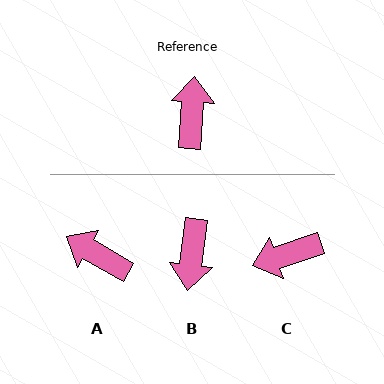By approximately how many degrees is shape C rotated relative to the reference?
Approximately 112 degrees counter-clockwise.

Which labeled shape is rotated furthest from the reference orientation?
B, about 177 degrees away.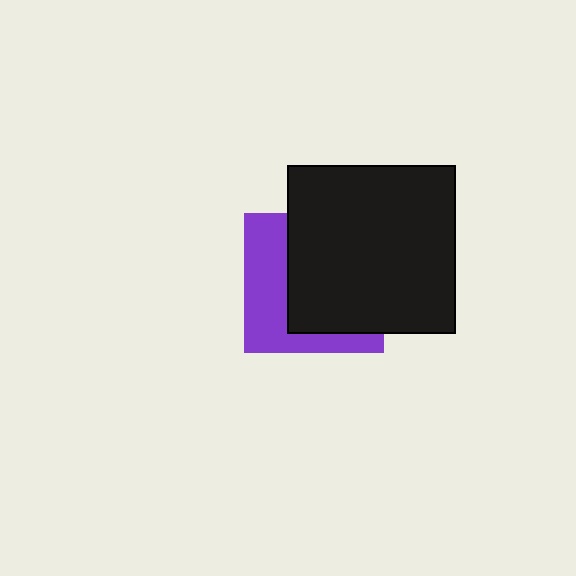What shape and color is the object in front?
The object in front is a black square.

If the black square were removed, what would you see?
You would see the complete purple square.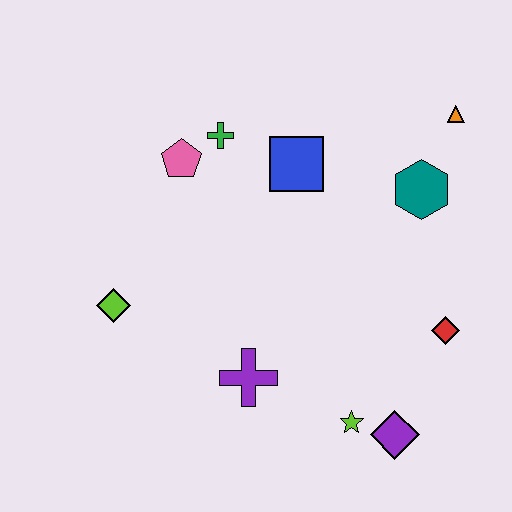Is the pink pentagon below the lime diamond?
No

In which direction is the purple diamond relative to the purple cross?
The purple diamond is to the right of the purple cross.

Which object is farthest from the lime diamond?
The orange triangle is farthest from the lime diamond.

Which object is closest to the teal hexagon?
The orange triangle is closest to the teal hexagon.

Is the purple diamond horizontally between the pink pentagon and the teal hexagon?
Yes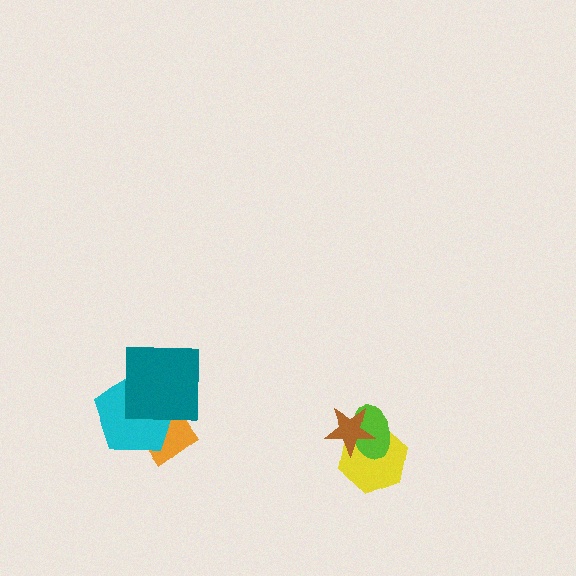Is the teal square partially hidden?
No, no other shape covers it.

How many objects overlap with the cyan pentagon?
2 objects overlap with the cyan pentagon.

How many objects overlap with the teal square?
2 objects overlap with the teal square.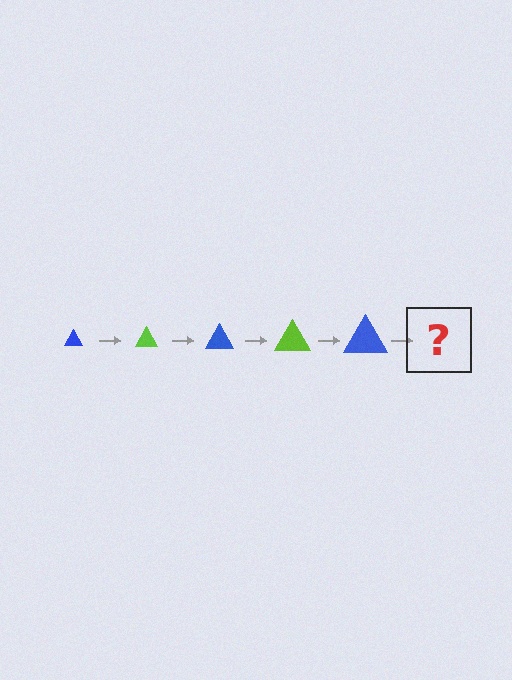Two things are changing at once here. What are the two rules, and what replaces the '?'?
The two rules are that the triangle grows larger each step and the color cycles through blue and lime. The '?' should be a lime triangle, larger than the previous one.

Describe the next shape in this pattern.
It should be a lime triangle, larger than the previous one.